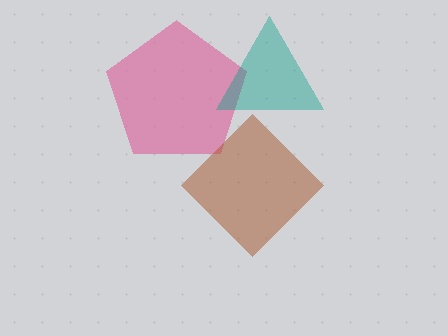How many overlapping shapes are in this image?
There are 3 overlapping shapes in the image.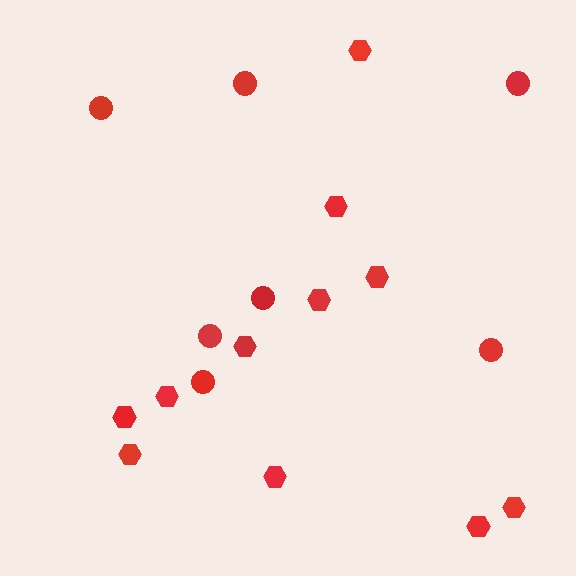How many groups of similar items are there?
There are 2 groups: one group of circles (7) and one group of hexagons (11).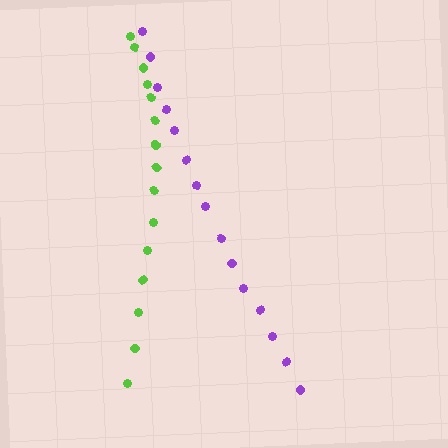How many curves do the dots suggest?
There are 2 distinct paths.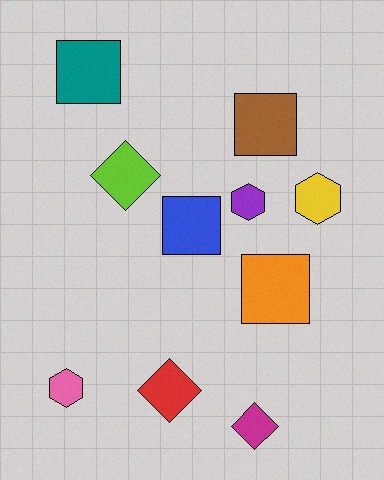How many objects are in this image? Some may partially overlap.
There are 10 objects.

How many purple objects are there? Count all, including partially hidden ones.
There is 1 purple object.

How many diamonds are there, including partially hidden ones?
There are 3 diamonds.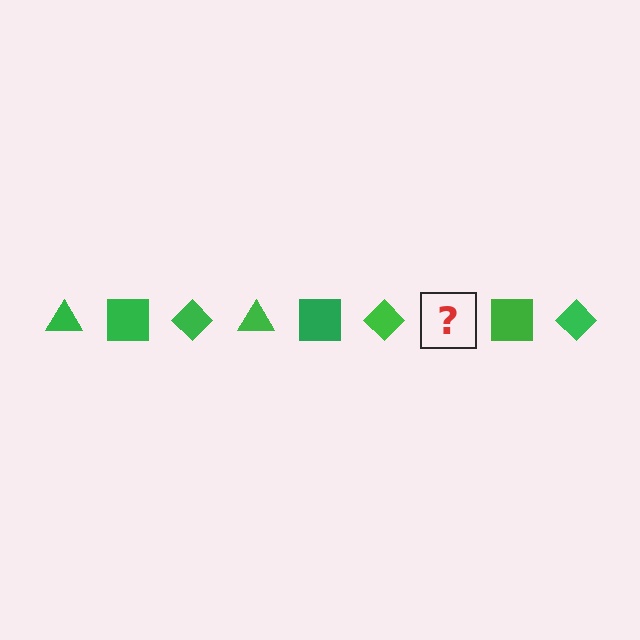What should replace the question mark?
The question mark should be replaced with a green triangle.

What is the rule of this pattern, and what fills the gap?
The rule is that the pattern cycles through triangle, square, diamond shapes in green. The gap should be filled with a green triangle.